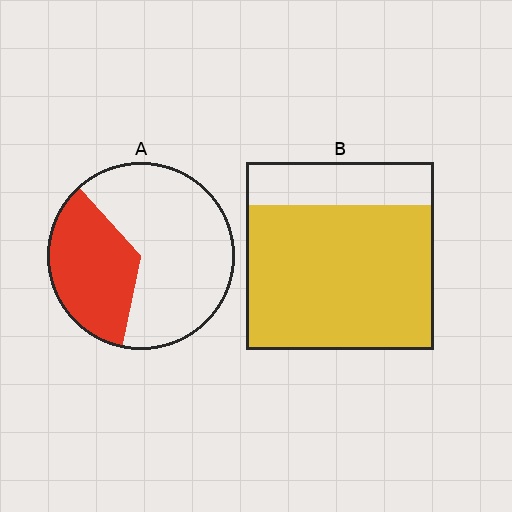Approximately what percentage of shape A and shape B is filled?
A is approximately 35% and B is approximately 75%.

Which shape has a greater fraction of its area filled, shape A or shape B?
Shape B.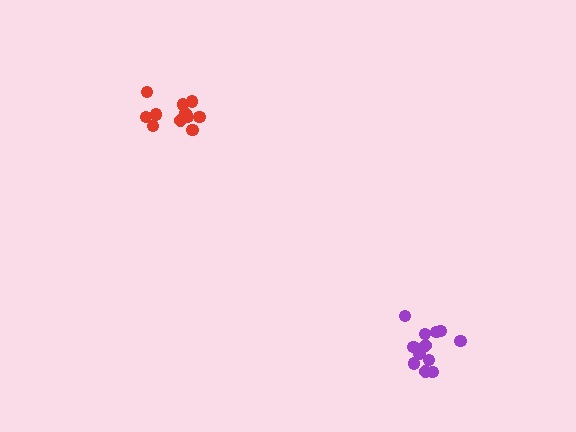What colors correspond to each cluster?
The clusters are colored: red, purple.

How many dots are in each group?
Group 1: 11 dots, Group 2: 12 dots (23 total).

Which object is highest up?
The red cluster is topmost.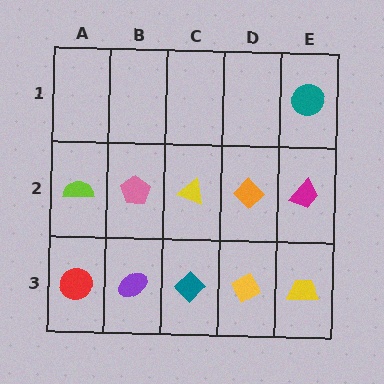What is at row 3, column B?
A purple ellipse.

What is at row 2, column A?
A lime semicircle.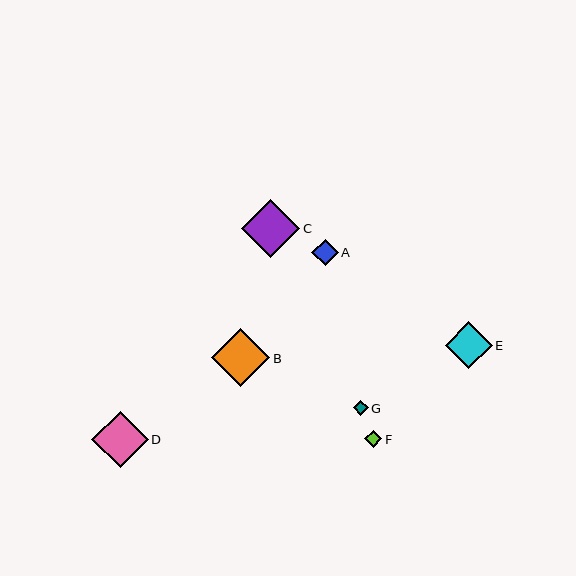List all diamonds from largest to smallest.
From largest to smallest: C, B, D, E, A, F, G.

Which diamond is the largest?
Diamond C is the largest with a size of approximately 58 pixels.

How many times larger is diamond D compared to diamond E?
Diamond D is approximately 1.2 times the size of diamond E.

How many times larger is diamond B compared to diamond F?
Diamond B is approximately 3.4 times the size of diamond F.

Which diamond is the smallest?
Diamond G is the smallest with a size of approximately 15 pixels.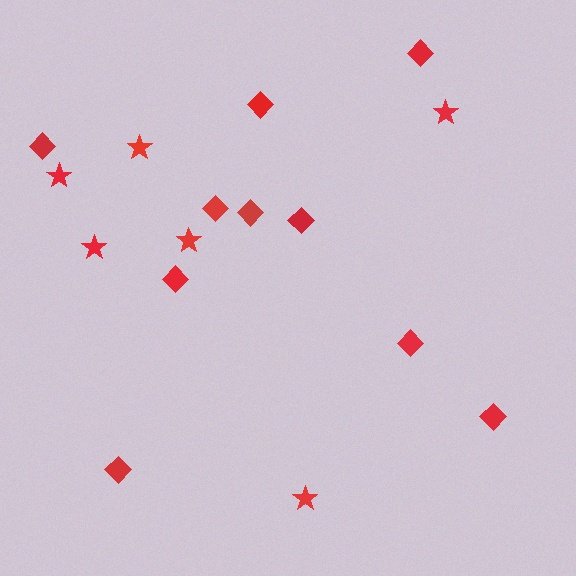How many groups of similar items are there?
There are 2 groups: one group of diamonds (10) and one group of stars (6).